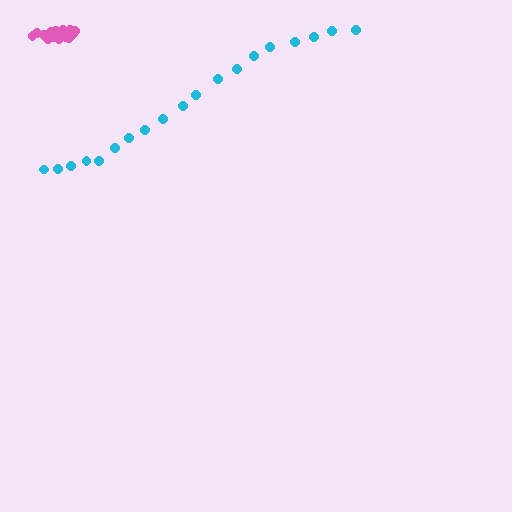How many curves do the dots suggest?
There are 2 distinct paths.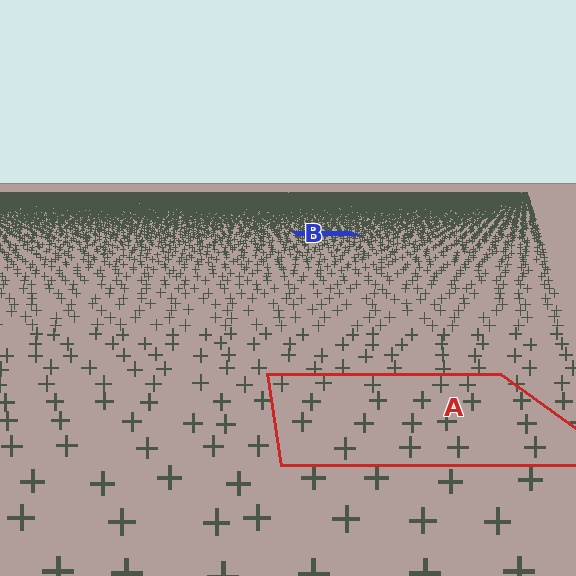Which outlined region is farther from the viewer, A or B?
Region B is farther from the viewer — the texture elements inside it appear smaller and more densely packed.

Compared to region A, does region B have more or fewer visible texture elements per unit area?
Region B has more texture elements per unit area — they are packed more densely because it is farther away.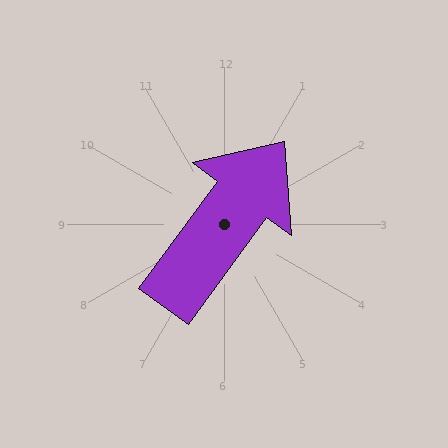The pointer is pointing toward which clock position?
Roughly 1 o'clock.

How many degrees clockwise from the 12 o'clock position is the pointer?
Approximately 36 degrees.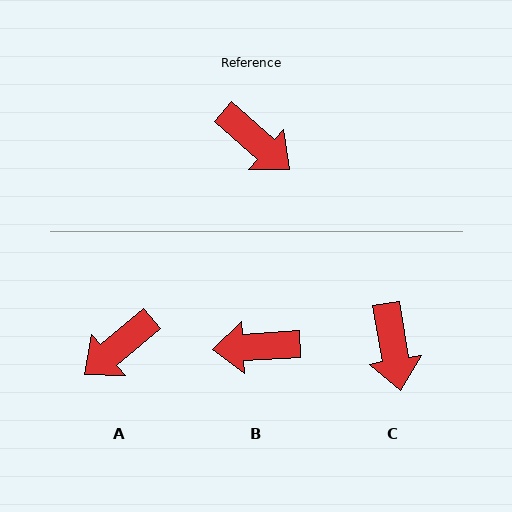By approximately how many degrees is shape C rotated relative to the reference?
Approximately 39 degrees clockwise.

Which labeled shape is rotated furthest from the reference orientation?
B, about 135 degrees away.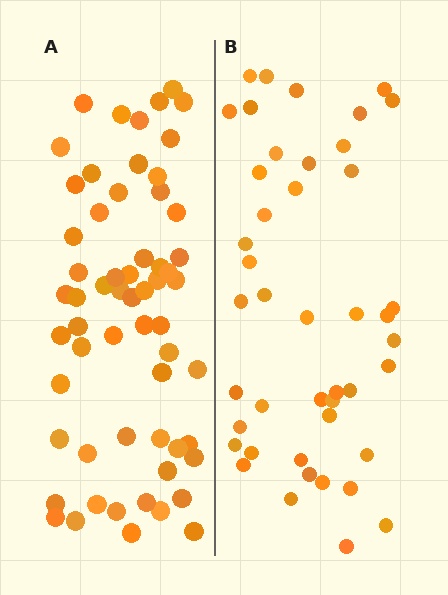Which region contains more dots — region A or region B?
Region A (the left region) has more dots.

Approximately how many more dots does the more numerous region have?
Region A has approximately 15 more dots than region B.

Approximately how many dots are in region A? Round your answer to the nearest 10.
About 60 dots.